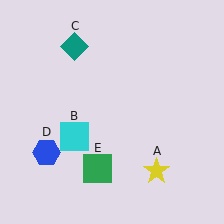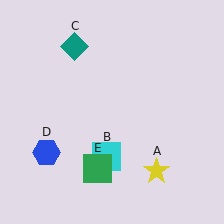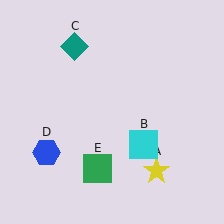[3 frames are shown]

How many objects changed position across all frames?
1 object changed position: cyan square (object B).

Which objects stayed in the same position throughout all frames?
Yellow star (object A) and teal diamond (object C) and blue hexagon (object D) and green square (object E) remained stationary.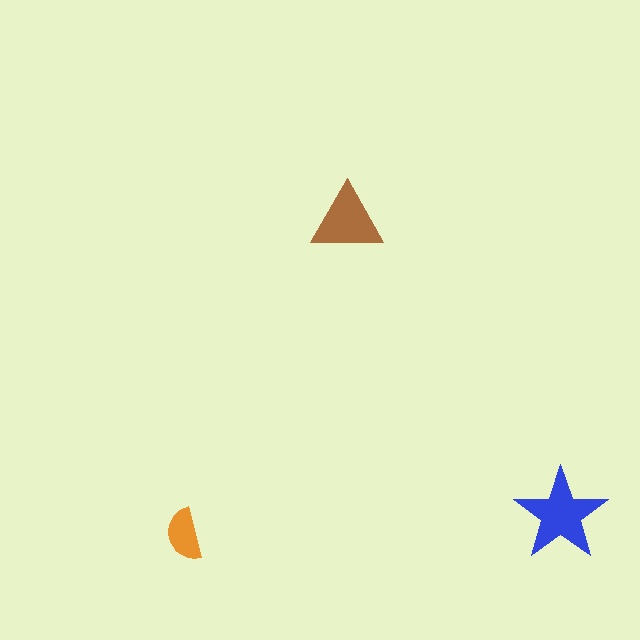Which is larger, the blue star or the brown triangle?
The blue star.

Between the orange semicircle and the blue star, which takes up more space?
The blue star.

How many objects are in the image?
There are 3 objects in the image.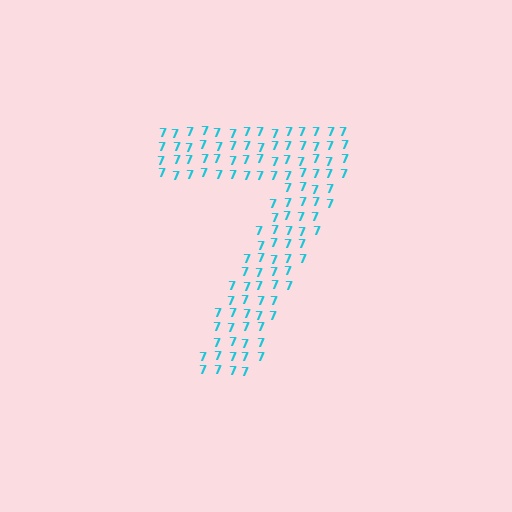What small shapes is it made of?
It is made of small digit 7's.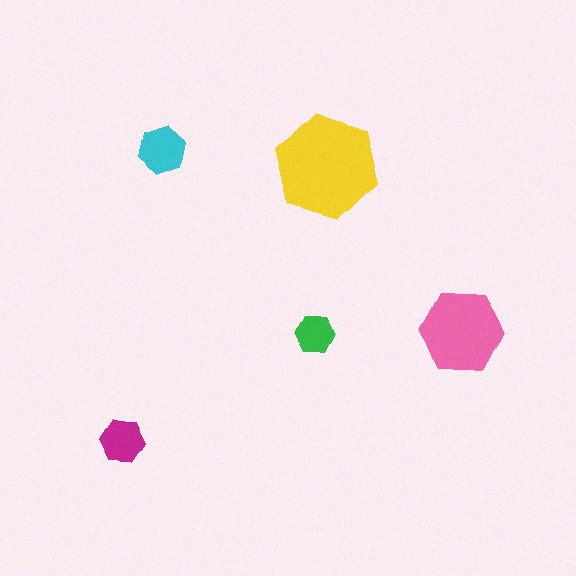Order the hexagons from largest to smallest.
the yellow one, the pink one, the cyan one, the magenta one, the green one.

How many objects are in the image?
There are 5 objects in the image.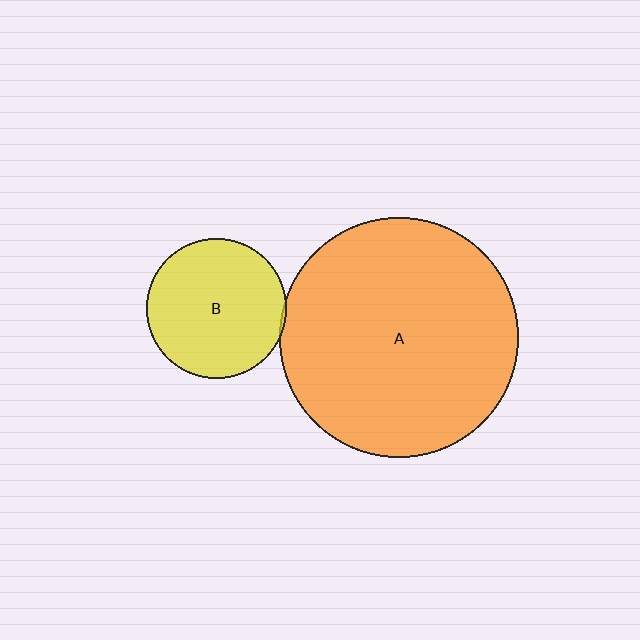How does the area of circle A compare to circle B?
Approximately 2.9 times.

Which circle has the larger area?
Circle A (orange).